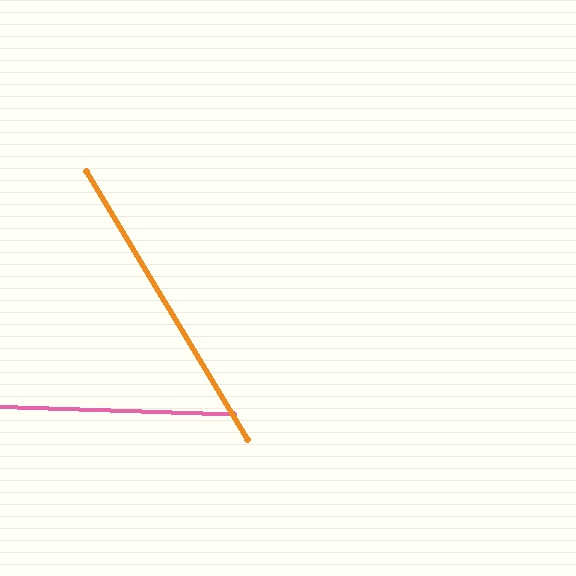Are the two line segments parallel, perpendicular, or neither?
Neither parallel nor perpendicular — they differ by about 57°.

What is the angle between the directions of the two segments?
Approximately 57 degrees.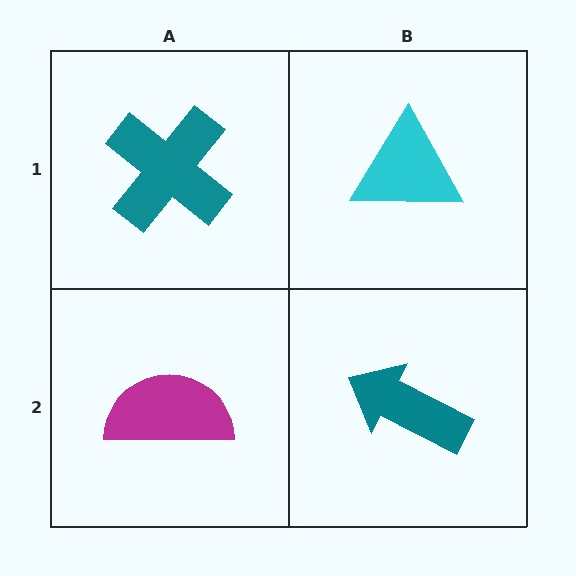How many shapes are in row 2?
2 shapes.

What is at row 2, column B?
A teal arrow.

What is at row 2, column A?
A magenta semicircle.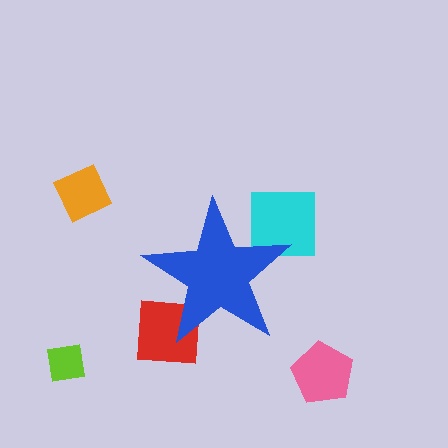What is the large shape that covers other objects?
A blue star.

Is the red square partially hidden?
Yes, the red square is partially hidden behind the blue star.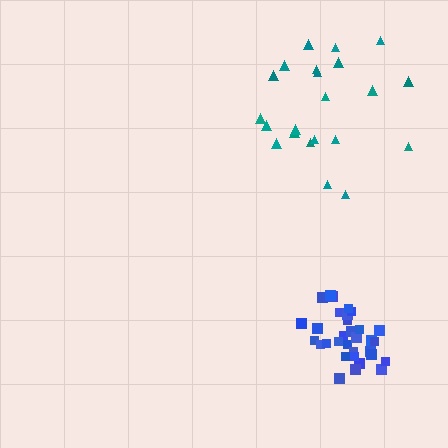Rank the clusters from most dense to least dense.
blue, teal.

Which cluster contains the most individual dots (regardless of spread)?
Blue (32).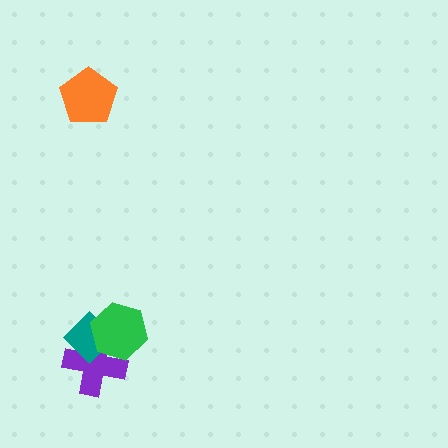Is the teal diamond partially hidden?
Yes, it is partially covered by another shape.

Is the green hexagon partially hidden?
No, no other shape covers it.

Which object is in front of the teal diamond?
The green hexagon is in front of the teal diamond.